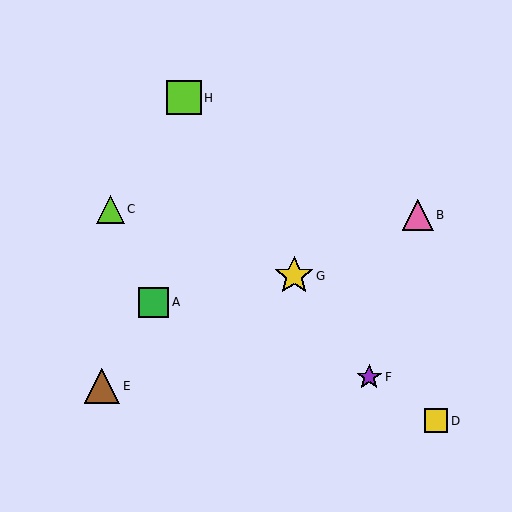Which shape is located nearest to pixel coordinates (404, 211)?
The pink triangle (labeled B) at (418, 215) is nearest to that location.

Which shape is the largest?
The yellow star (labeled G) is the largest.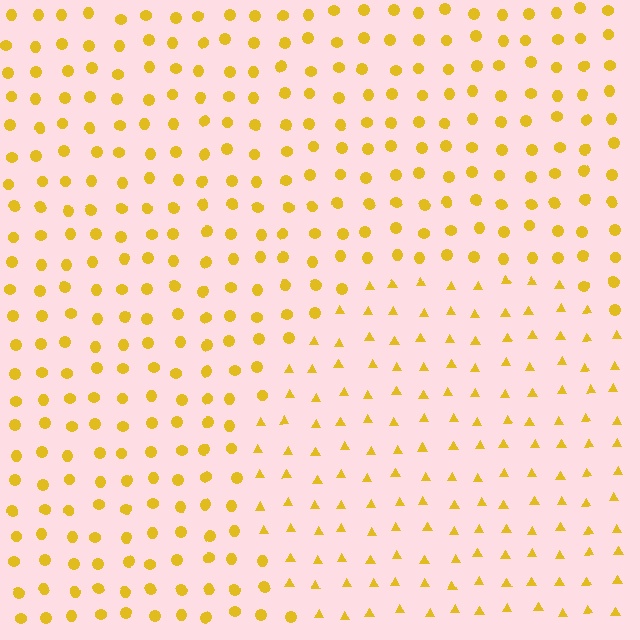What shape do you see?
I see a circle.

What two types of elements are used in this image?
The image uses triangles inside the circle region and circles outside it.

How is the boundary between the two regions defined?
The boundary is defined by a change in element shape: triangles inside vs. circles outside. All elements share the same color and spacing.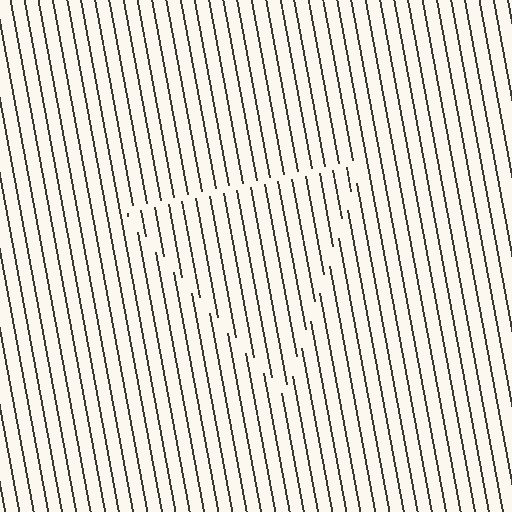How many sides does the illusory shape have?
3 sides — the line-ends trace a triangle.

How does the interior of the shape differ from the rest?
The interior of the shape contains the same grating, shifted by half a period — the contour is defined by the phase discontinuity where line-ends from the inner and outer gratings abut.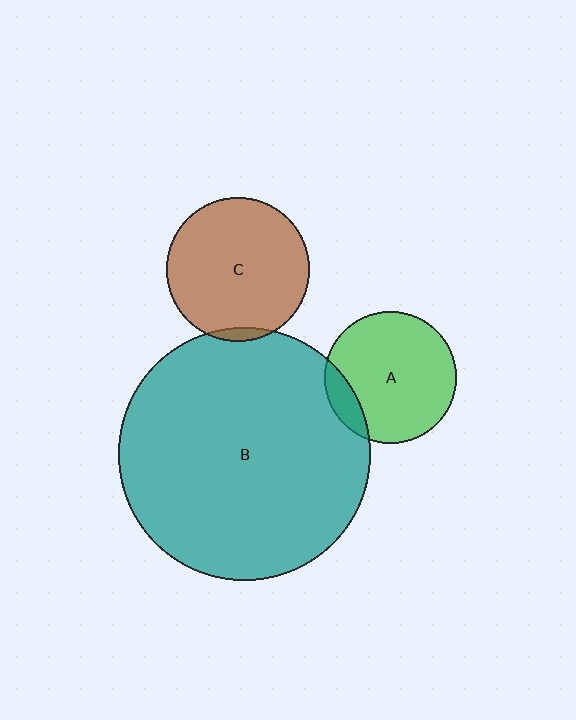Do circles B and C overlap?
Yes.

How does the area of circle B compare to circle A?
Approximately 3.7 times.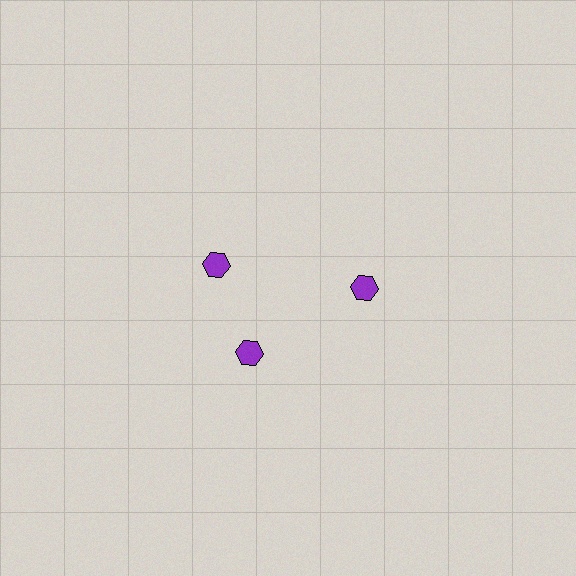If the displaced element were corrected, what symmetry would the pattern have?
It would have 3-fold rotational symmetry — the pattern would map onto itself every 120 degrees.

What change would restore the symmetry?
The symmetry would be restored by rotating it back into even spacing with its neighbors so that all 3 hexagons sit at equal angles and equal distance from the center.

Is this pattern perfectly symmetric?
No. The 3 purple hexagons are arranged in a ring, but one element near the 11 o'clock position is rotated out of alignment along the ring, breaking the 3-fold rotational symmetry.